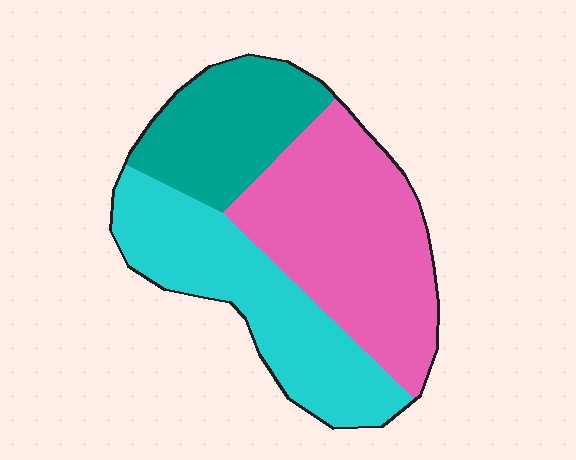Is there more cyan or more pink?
Pink.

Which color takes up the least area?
Teal, at roughly 25%.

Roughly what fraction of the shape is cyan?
Cyan takes up about one third (1/3) of the shape.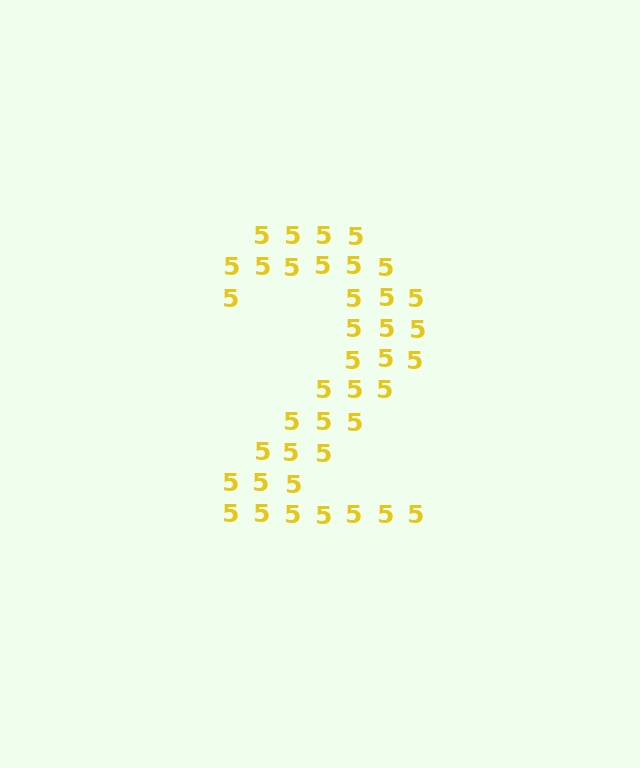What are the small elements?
The small elements are digit 5's.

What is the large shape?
The large shape is the digit 2.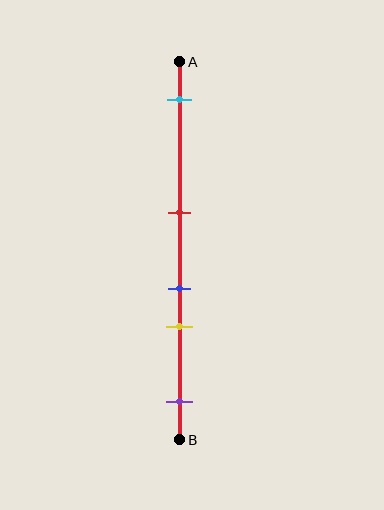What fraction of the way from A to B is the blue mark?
The blue mark is approximately 60% (0.6) of the way from A to B.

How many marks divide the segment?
There are 5 marks dividing the segment.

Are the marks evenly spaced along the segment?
No, the marks are not evenly spaced.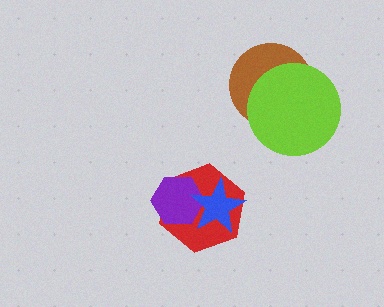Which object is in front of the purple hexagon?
The blue star is in front of the purple hexagon.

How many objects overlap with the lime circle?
1 object overlaps with the lime circle.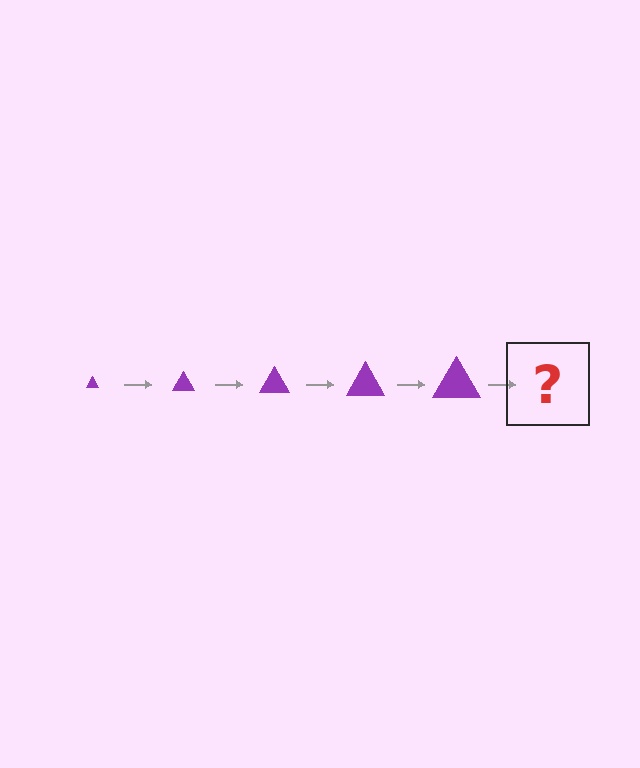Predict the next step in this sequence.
The next step is a purple triangle, larger than the previous one.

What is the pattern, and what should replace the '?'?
The pattern is that the triangle gets progressively larger each step. The '?' should be a purple triangle, larger than the previous one.